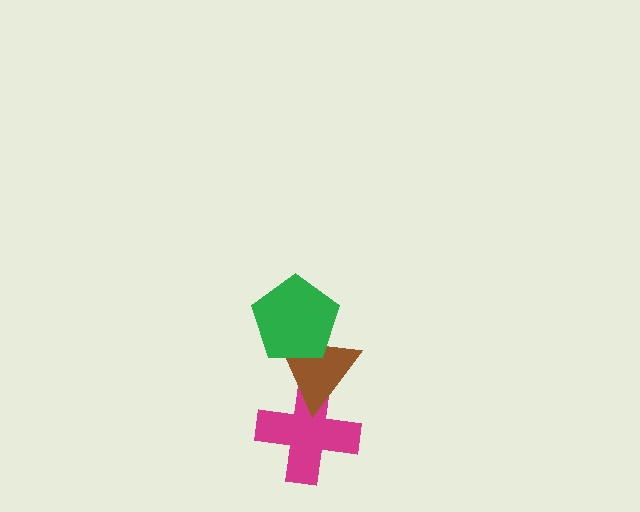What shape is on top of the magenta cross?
The brown triangle is on top of the magenta cross.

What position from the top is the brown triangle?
The brown triangle is 2nd from the top.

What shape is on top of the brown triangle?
The green pentagon is on top of the brown triangle.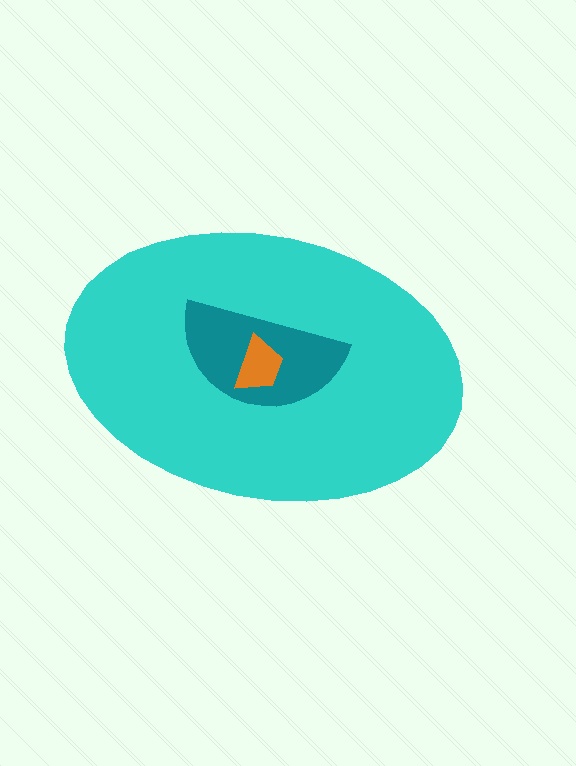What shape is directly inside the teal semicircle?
The orange trapezoid.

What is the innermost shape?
The orange trapezoid.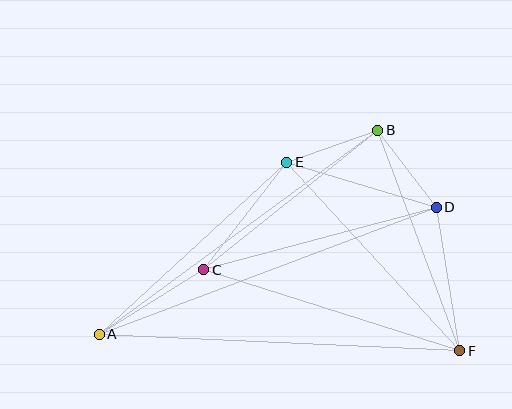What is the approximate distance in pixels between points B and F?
The distance between B and F is approximately 235 pixels.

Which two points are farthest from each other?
Points A and F are farthest from each other.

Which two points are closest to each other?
Points B and E are closest to each other.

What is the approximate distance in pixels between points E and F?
The distance between E and F is approximately 256 pixels.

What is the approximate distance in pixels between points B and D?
The distance between B and D is approximately 97 pixels.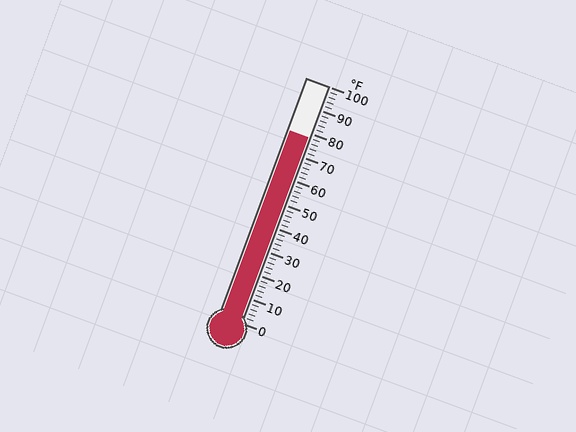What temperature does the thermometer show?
The thermometer shows approximately 78°F.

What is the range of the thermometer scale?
The thermometer scale ranges from 0°F to 100°F.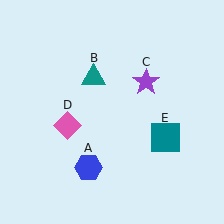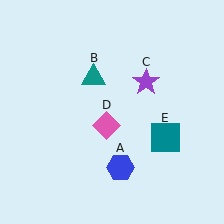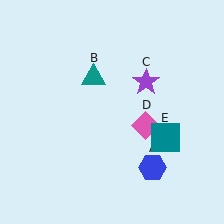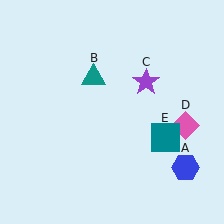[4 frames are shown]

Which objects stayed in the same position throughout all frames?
Teal triangle (object B) and purple star (object C) and teal square (object E) remained stationary.